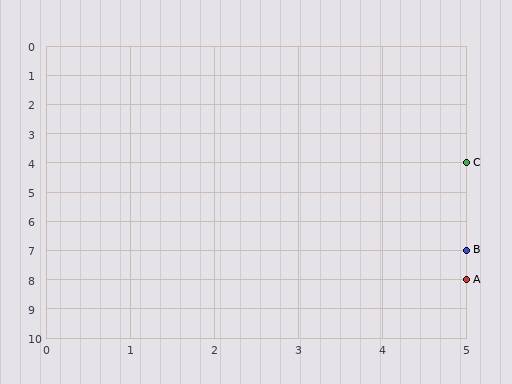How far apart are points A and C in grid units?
Points A and C are 4 rows apart.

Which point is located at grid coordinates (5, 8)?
Point A is at (5, 8).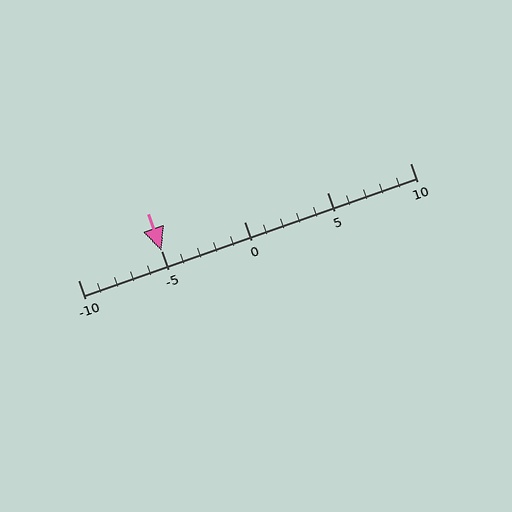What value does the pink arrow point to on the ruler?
The pink arrow points to approximately -5.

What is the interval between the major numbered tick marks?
The major tick marks are spaced 5 units apart.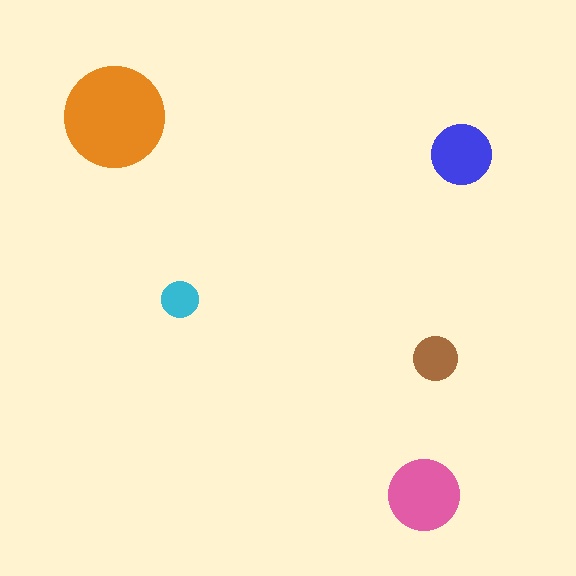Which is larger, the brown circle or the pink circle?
The pink one.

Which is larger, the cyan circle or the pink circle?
The pink one.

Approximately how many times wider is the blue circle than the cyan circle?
About 1.5 times wider.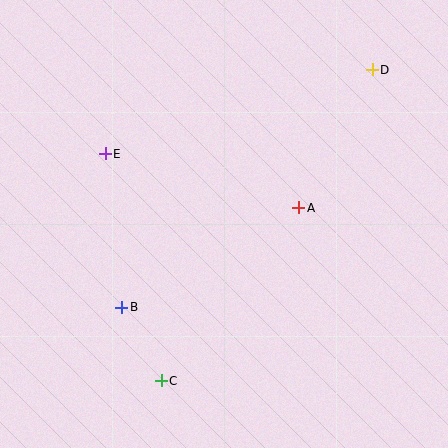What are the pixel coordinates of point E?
Point E is at (105, 154).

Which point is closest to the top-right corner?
Point D is closest to the top-right corner.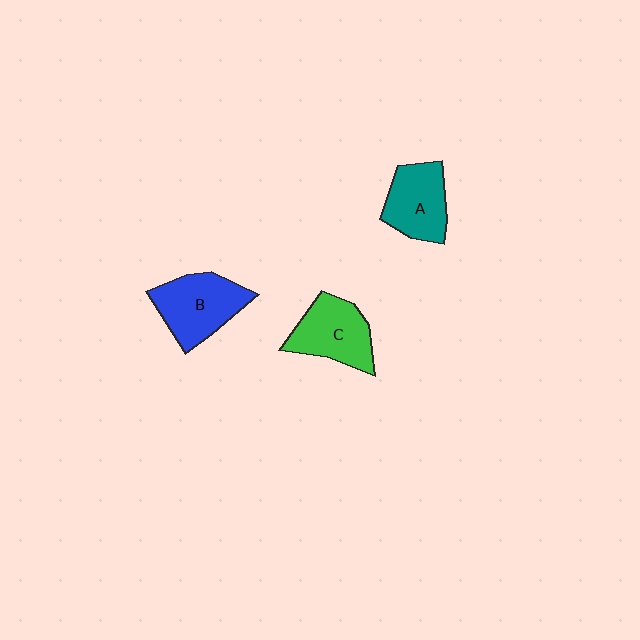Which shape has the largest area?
Shape B (blue).